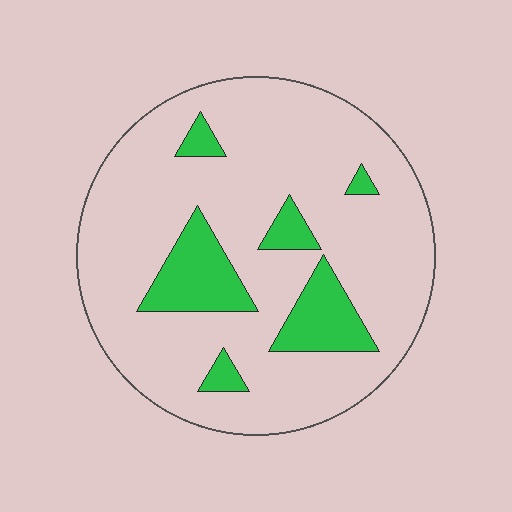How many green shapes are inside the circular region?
6.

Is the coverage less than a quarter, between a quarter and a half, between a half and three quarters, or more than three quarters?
Less than a quarter.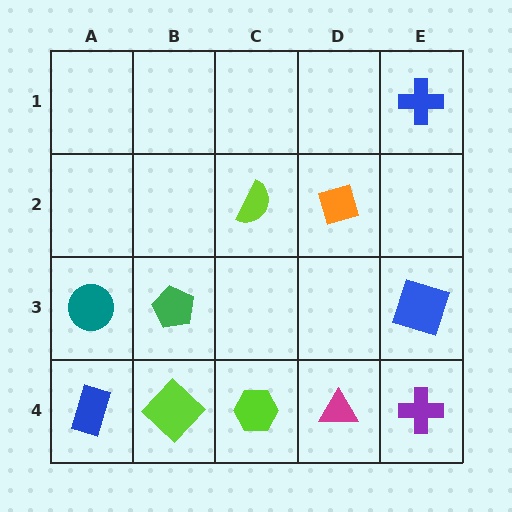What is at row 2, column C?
A lime semicircle.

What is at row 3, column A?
A teal circle.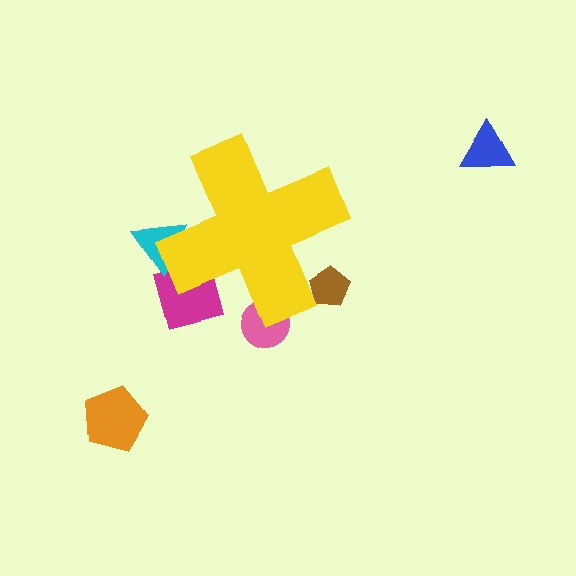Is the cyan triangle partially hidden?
Yes, the cyan triangle is partially hidden behind the yellow cross.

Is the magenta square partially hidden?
Yes, the magenta square is partially hidden behind the yellow cross.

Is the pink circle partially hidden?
Yes, the pink circle is partially hidden behind the yellow cross.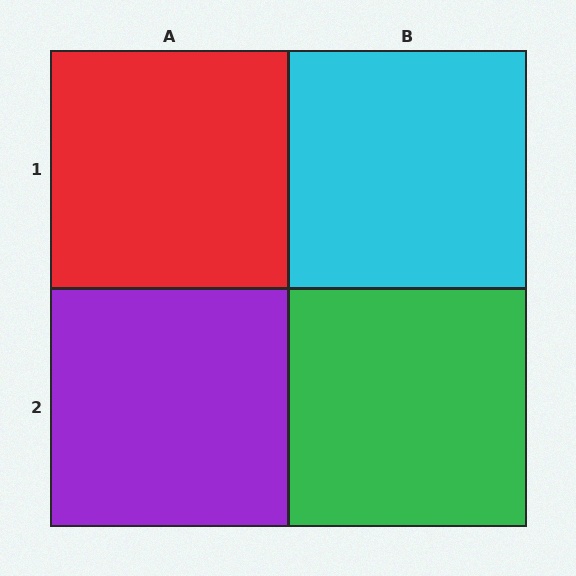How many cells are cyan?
1 cell is cyan.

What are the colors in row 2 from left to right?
Purple, green.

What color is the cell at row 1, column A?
Red.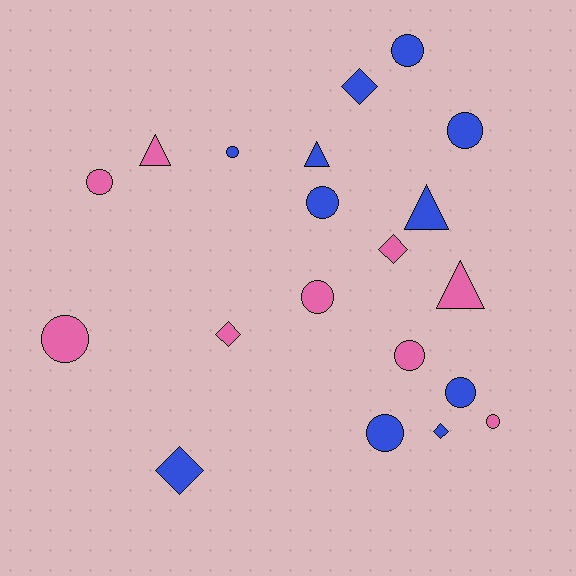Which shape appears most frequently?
Circle, with 11 objects.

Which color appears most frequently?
Blue, with 11 objects.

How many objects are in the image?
There are 20 objects.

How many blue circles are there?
There are 6 blue circles.